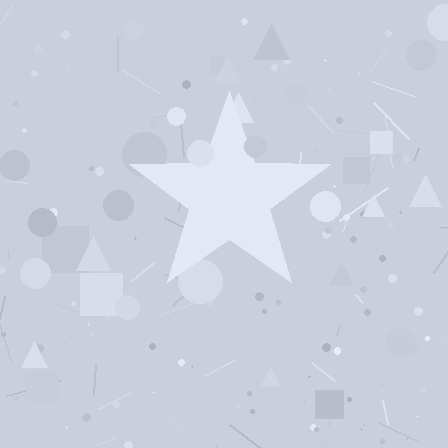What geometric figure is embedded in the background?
A star is embedded in the background.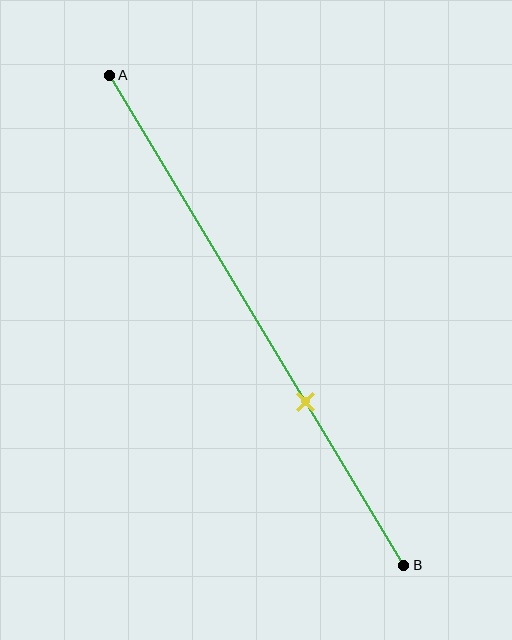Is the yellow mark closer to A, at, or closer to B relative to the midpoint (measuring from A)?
The yellow mark is closer to point B than the midpoint of segment AB.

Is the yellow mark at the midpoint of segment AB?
No, the mark is at about 65% from A, not at the 50% midpoint.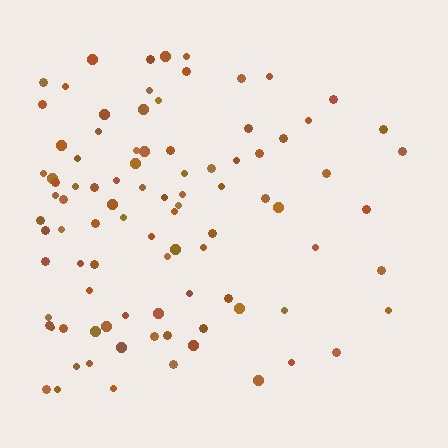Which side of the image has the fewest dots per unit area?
The right.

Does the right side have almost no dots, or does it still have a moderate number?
Still a moderate number, just noticeably fewer than the left.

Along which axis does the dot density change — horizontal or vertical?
Horizontal.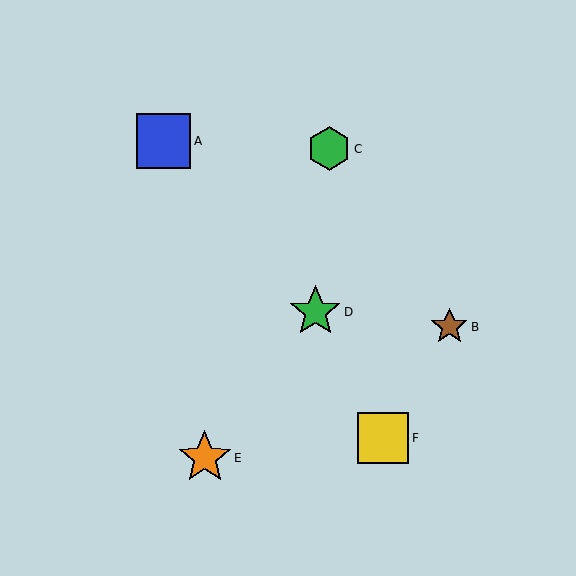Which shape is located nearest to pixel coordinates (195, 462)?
The orange star (labeled E) at (205, 458) is nearest to that location.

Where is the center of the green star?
The center of the green star is at (315, 312).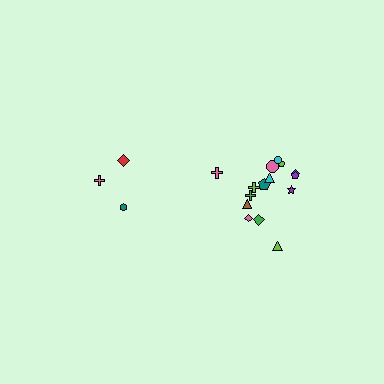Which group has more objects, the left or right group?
The right group.